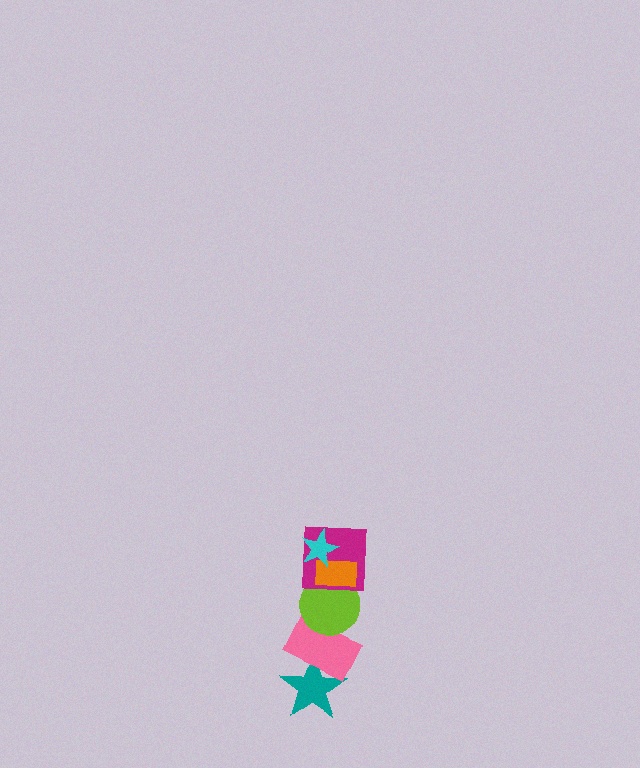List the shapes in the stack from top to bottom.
From top to bottom: the cyan star, the orange rectangle, the magenta square, the lime circle, the pink rectangle, the teal star.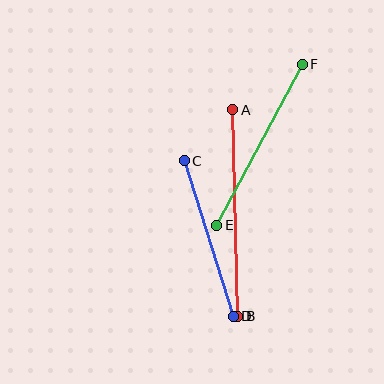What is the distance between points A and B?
The distance is approximately 207 pixels.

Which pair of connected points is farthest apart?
Points A and B are farthest apart.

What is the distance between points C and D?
The distance is approximately 163 pixels.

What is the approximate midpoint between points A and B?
The midpoint is at approximately (235, 213) pixels.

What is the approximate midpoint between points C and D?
The midpoint is at approximately (209, 239) pixels.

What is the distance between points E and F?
The distance is approximately 182 pixels.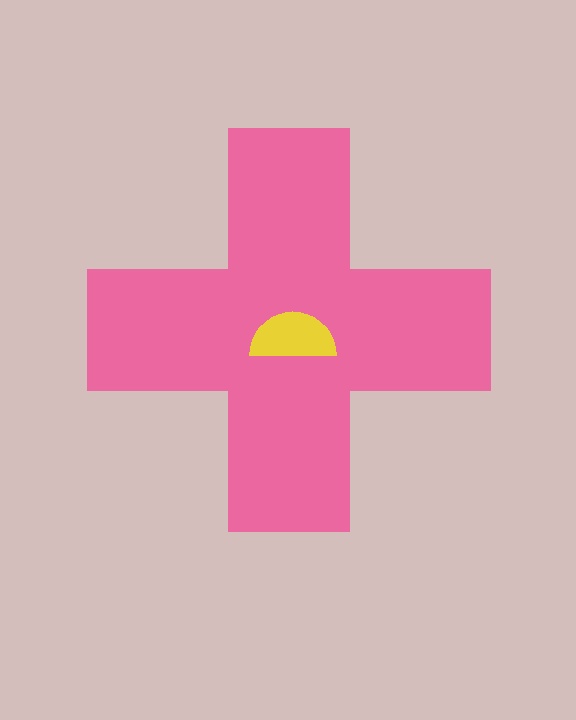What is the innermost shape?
The yellow semicircle.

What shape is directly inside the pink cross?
The yellow semicircle.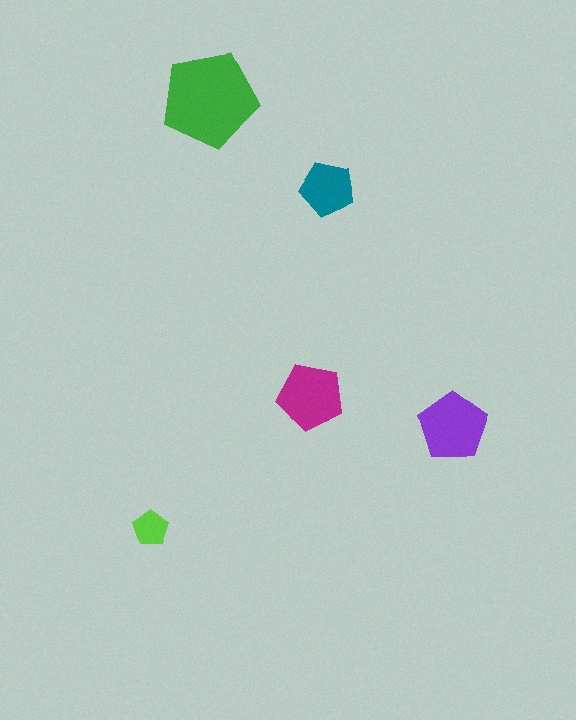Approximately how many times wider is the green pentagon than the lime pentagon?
About 2.5 times wider.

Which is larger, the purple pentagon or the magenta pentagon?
The purple one.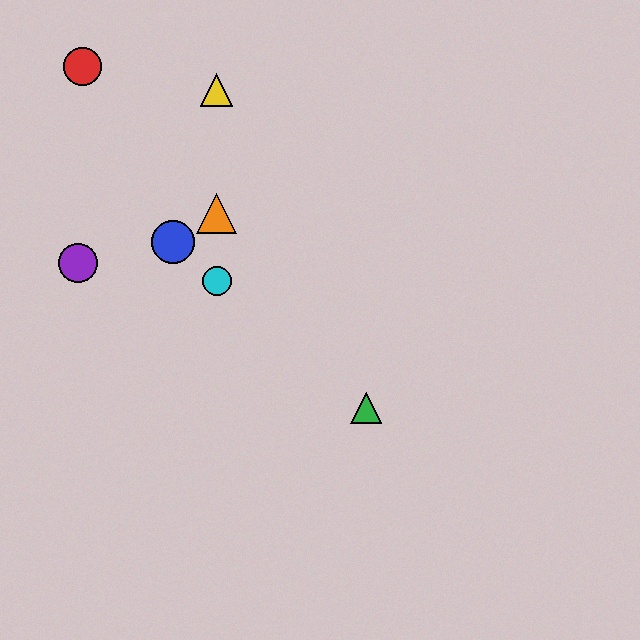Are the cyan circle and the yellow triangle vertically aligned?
Yes, both are at x≈217.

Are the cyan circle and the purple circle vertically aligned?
No, the cyan circle is at x≈217 and the purple circle is at x≈78.